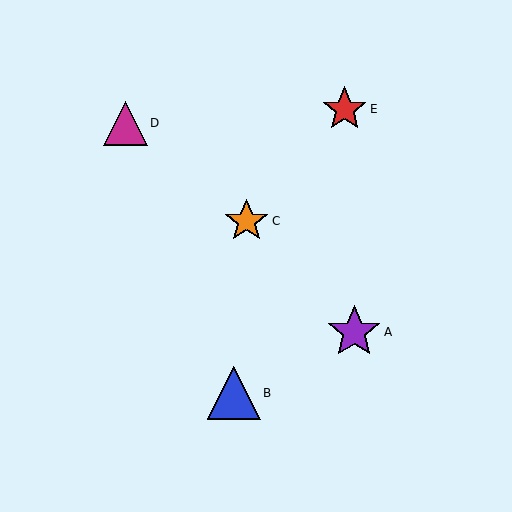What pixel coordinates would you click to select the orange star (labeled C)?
Click at (247, 221) to select the orange star C.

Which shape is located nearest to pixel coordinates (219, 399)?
The blue triangle (labeled B) at (234, 393) is nearest to that location.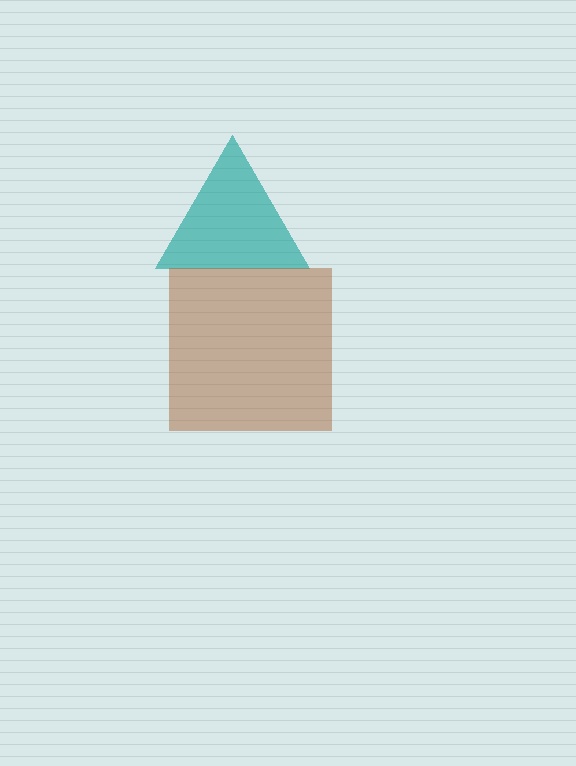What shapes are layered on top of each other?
The layered shapes are: a teal triangle, a brown square.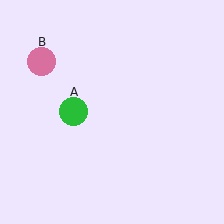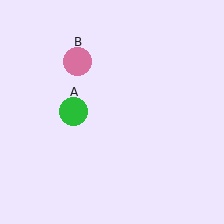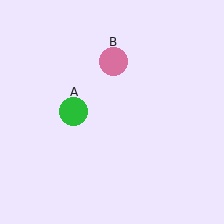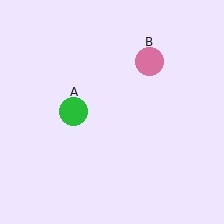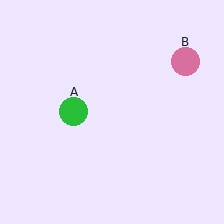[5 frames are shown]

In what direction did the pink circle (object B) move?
The pink circle (object B) moved right.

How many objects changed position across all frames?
1 object changed position: pink circle (object B).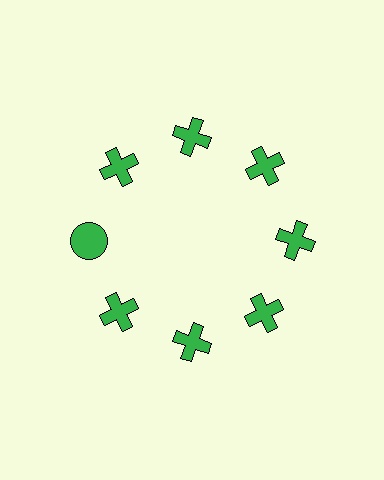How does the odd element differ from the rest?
It has a different shape: circle instead of cross.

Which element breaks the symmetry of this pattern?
The green circle at roughly the 9 o'clock position breaks the symmetry. All other shapes are green crosses.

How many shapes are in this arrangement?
There are 8 shapes arranged in a ring pattern.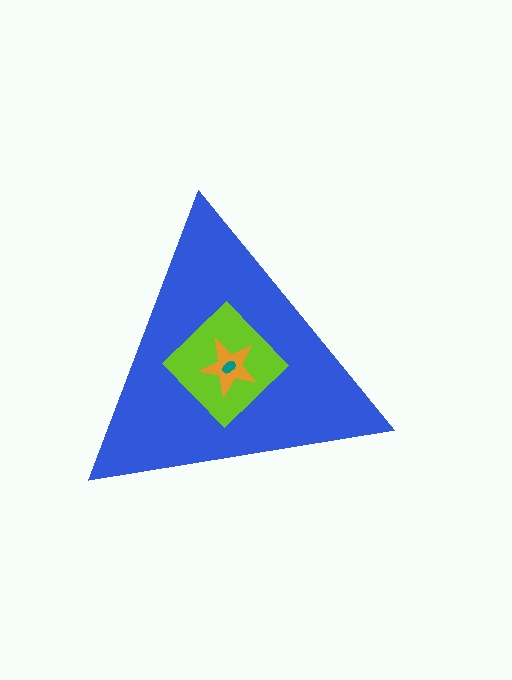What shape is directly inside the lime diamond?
The orange star.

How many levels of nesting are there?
4.